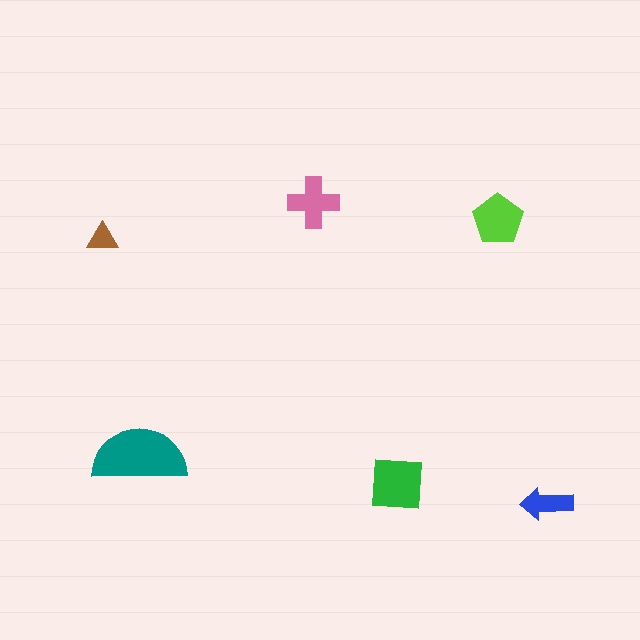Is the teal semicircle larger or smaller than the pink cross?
Larger.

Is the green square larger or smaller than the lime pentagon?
Larger.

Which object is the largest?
The teal semicircle.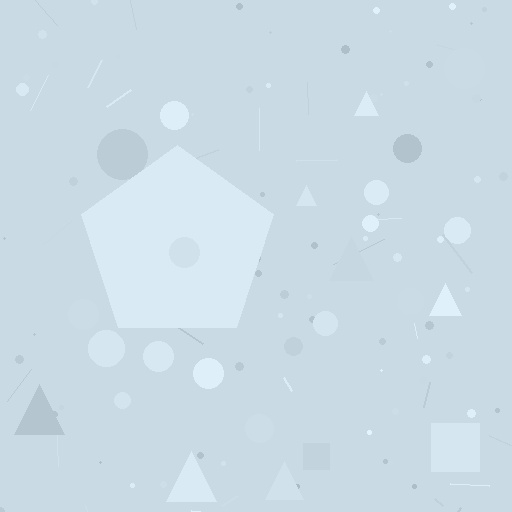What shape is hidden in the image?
A pentagon is hidden in the image.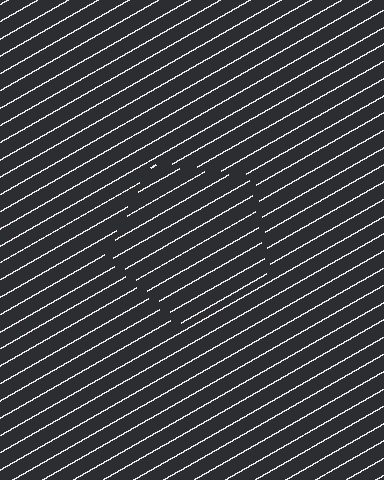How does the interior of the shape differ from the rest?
The interior of the shape contains the same grating, shifted by half a period — the contour is defined by the phase discontinuity where line-ends from the inner and outer gratings abut.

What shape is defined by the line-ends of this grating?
An illusory pentagon. The interior of the shape contains the same grating, shifted by half a period — the contour is defined by the phase discontinuity where line-ends from the inner and outer gratings abut.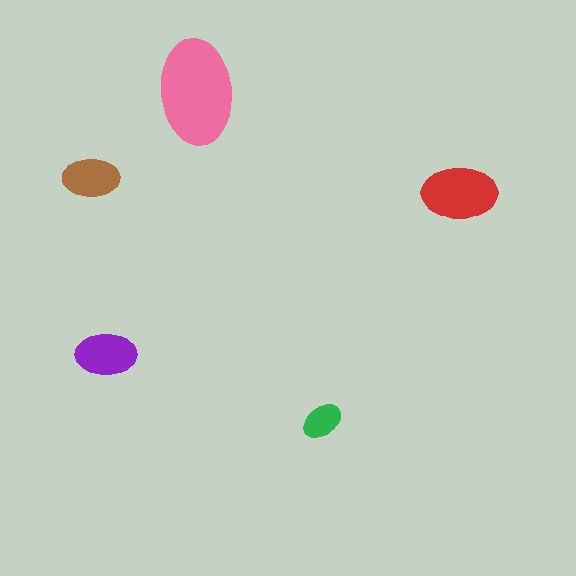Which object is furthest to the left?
The brown ellipse is leftmost.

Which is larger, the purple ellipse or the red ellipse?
The red one.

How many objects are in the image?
There are 5 objects in the image.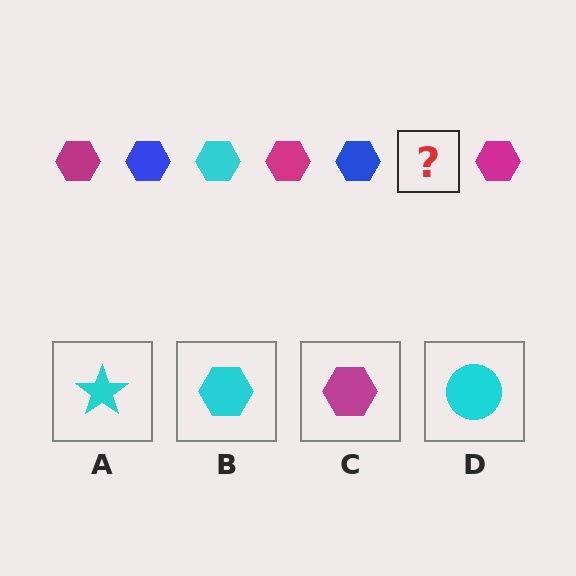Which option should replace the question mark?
Option B.